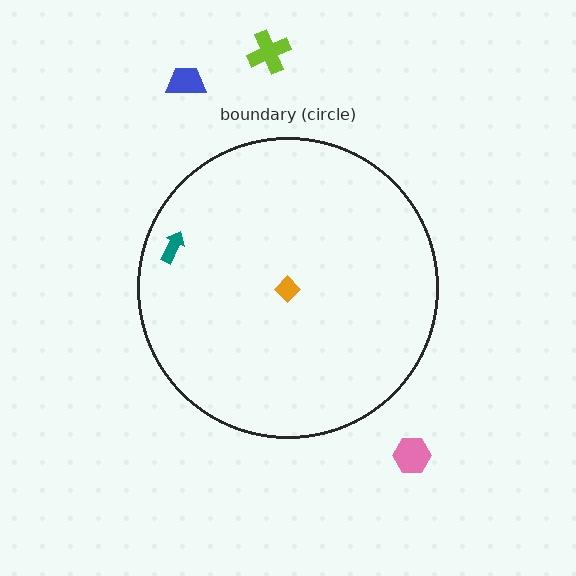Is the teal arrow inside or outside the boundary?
Inside.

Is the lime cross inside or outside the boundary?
Outside.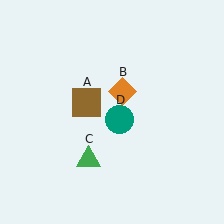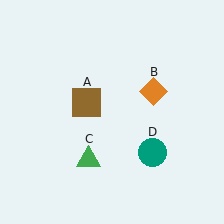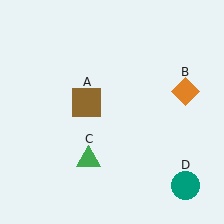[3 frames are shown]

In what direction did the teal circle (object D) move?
The teal circle (object D) moved down and to the right.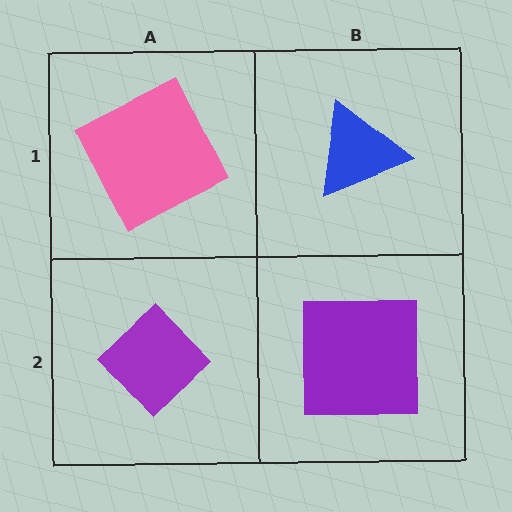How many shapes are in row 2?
2 shapes.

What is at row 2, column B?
A purple square.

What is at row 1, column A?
A pink square.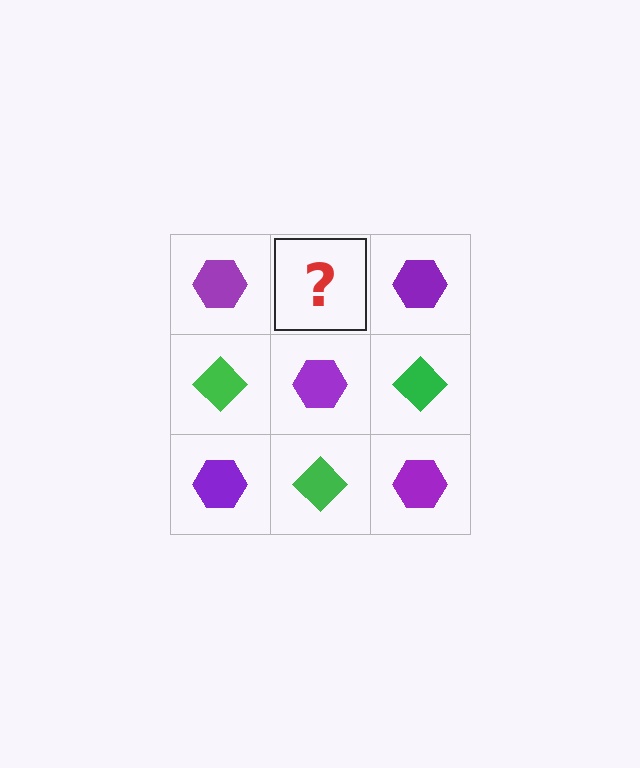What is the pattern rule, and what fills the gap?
The rule is that it alternates purple hexagon and green diamond in a checkerboard pattern. The gap should be filled with a green diamond.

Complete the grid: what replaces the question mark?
The question mark should be replaced with a green diamond.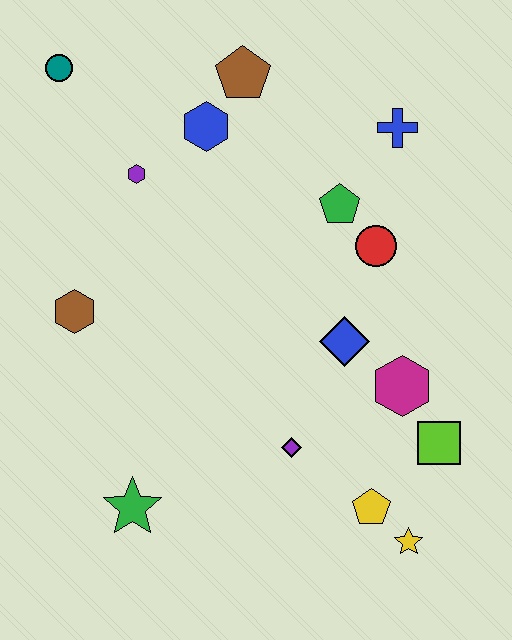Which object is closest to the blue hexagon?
The brown pentagon is closest to the blue hexagon.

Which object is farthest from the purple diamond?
The teal circle is farthest from the purple diamond.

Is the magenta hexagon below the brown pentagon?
Yes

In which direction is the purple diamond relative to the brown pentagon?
The purple diamond is below the brown pentagon.